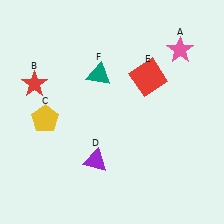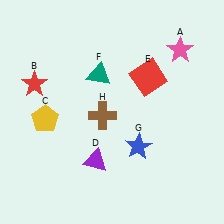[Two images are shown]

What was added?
A blue star (G), a brown cross (H) were added in Image 2.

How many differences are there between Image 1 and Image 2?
There are 2 differences between the two images.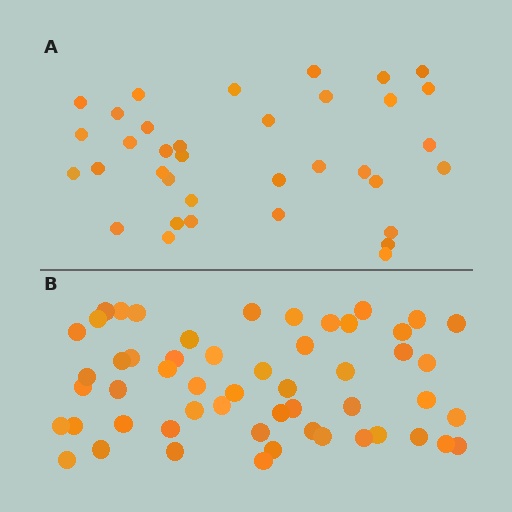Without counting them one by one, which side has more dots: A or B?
Region B (the bottom region) has more dots.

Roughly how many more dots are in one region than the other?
Region B has approximately 20 more dots than region A.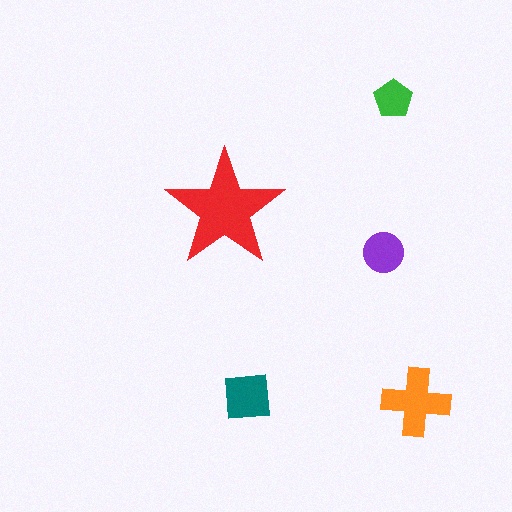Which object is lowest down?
The orange cross is bottommost.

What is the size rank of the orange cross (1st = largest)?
2nd.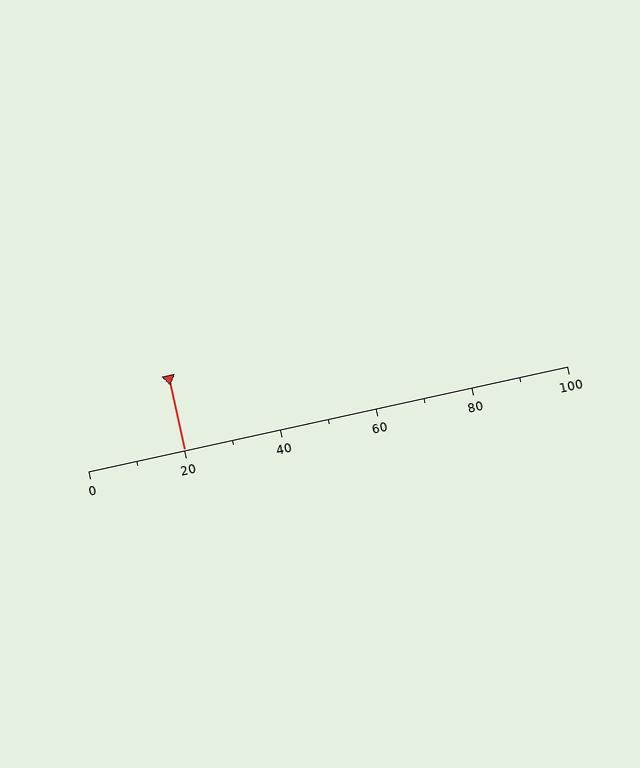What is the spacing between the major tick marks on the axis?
The major ticks are spaced 20 apart.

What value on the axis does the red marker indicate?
The marker indicates approximately 20.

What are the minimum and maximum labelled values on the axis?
The axis runs from 0 to 100.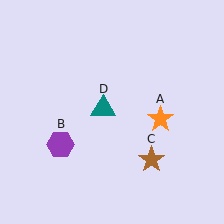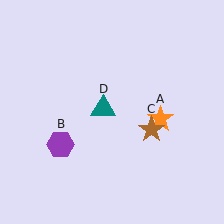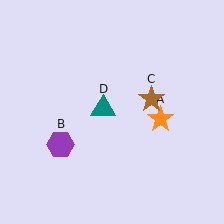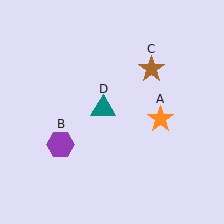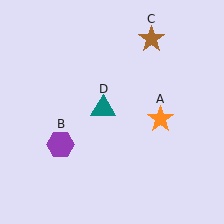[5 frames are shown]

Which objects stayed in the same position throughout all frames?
Orange star (object A) and purple hexagon (object B) and teal triangle (object D) remained stationary.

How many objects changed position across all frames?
1 object changed position: brown star (object C).